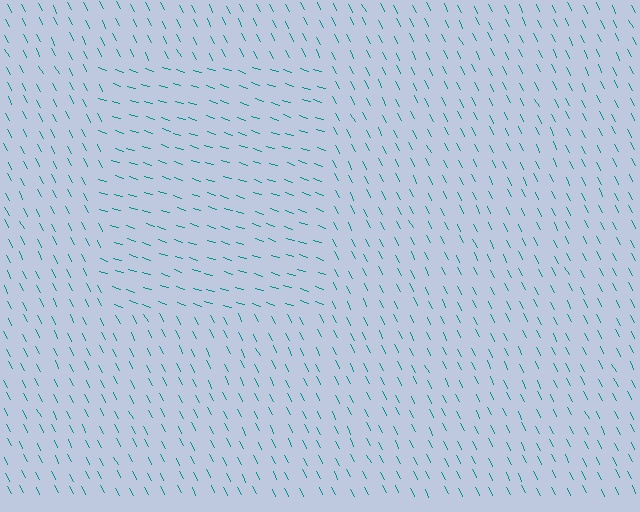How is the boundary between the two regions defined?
The boundary is defined purely by a change in line orientation (approximately 45 degrees difference). All lines are the same color and thickness.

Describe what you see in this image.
The image is filled with small teal line segments. A rectangle region in the image has lines oriented differently from the surrounding lines, creating a visible texture boundary.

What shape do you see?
I see a rectangle.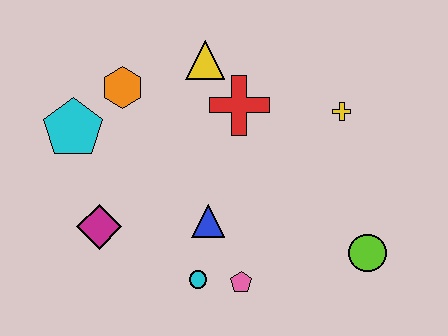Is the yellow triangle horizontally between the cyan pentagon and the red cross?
Yes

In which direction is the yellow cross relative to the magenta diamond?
The yellow cross is to the right of the magenta diamond.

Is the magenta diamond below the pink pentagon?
No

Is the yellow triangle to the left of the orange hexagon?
No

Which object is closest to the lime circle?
The pink pentagon is closest to the lime circle.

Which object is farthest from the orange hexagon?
The lime circle is farthest from the orange hexagon.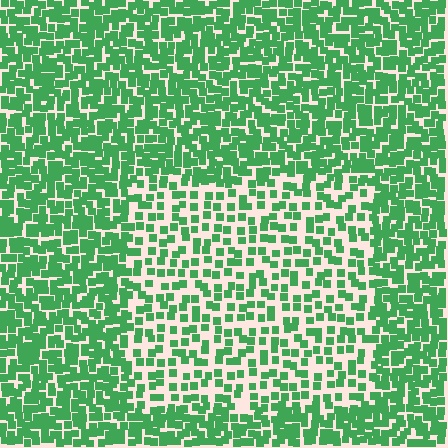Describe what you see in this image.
The image contains small green elements arranged at two different densities. A rectangle-shaped region is visible where the elements are less densely packed than the surrounding area.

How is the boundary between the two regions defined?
The boundary is defined by a change in element density (approximately 2.0x ratio). All elements are the same color, size, and shape.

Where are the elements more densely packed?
The elements are more densely packed outside the rectangle boundary.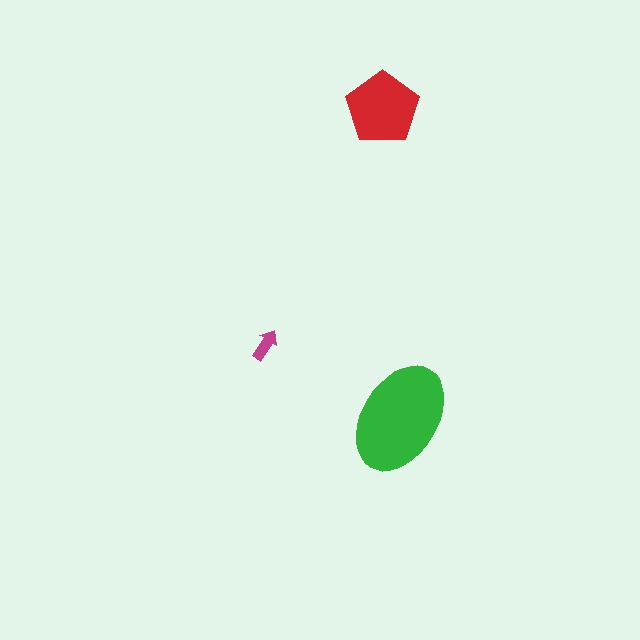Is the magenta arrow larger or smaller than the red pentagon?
Smaller.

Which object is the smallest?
The magenta arrow.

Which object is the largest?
The green ellipse.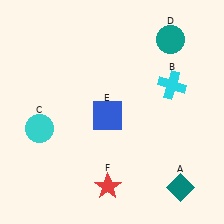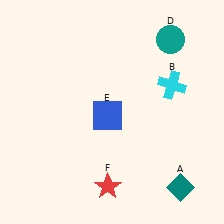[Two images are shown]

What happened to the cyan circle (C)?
The cyan circle (C) was removed in Image 2. It was in the bottom-left area of Image 1.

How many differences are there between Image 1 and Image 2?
There is 1 difference between the two images.